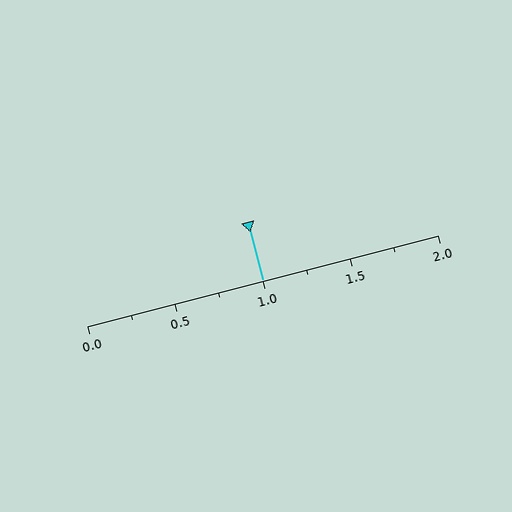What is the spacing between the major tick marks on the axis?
The major ticks are spaced 0.5 apart.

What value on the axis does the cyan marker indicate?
The marker indicates approximately 1.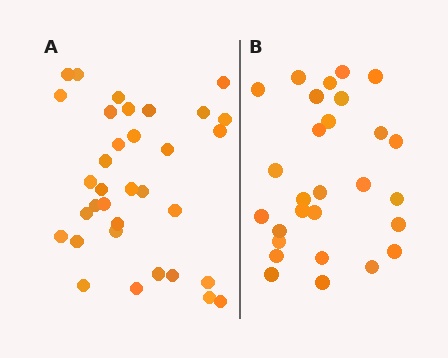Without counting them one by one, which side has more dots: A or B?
Region A (the left region) has more dots.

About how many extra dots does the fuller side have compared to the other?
Region A has about 6 more dots than region B.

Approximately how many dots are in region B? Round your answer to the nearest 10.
About 30 dots. (The exact count is 28, which rounds to 30.)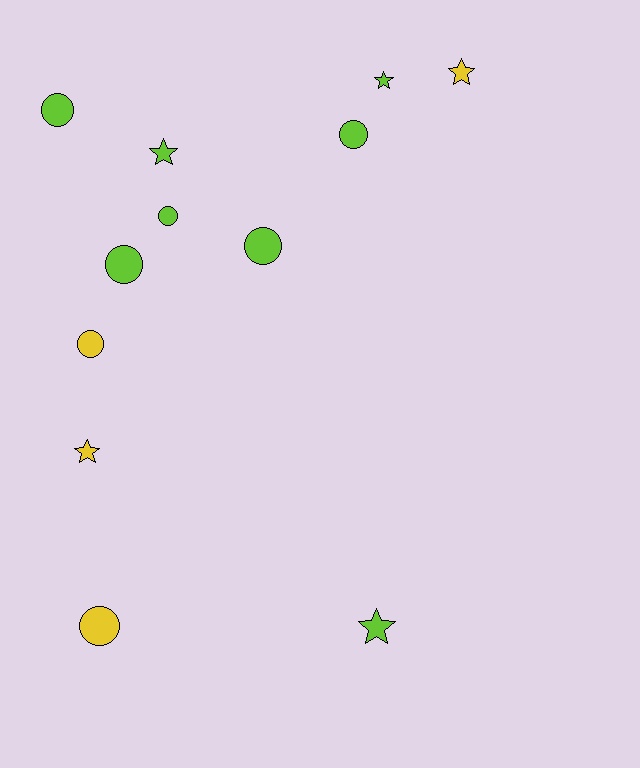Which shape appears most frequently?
Circle, with 7 objects.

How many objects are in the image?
There are 12 objects.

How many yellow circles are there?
There are 2 yellow circles.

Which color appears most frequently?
Lime, with 8 objects.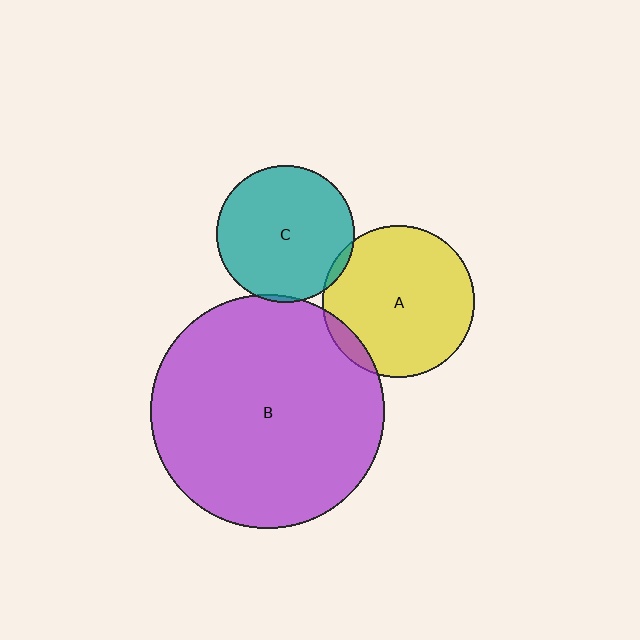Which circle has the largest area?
Circle B (purple).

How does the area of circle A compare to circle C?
Approximately 1.2 times.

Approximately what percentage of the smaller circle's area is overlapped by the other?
Approximately 5%.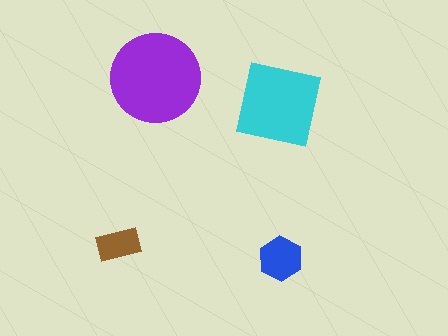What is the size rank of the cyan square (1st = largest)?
2nd.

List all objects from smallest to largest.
The brown rectangle, the blue hexagon, the cyan square, the purple circle.